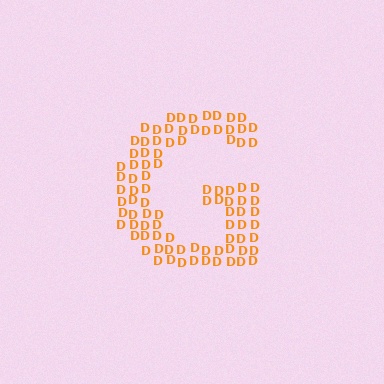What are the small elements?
The small elements are letter D's.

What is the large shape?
The large shape is the letter G.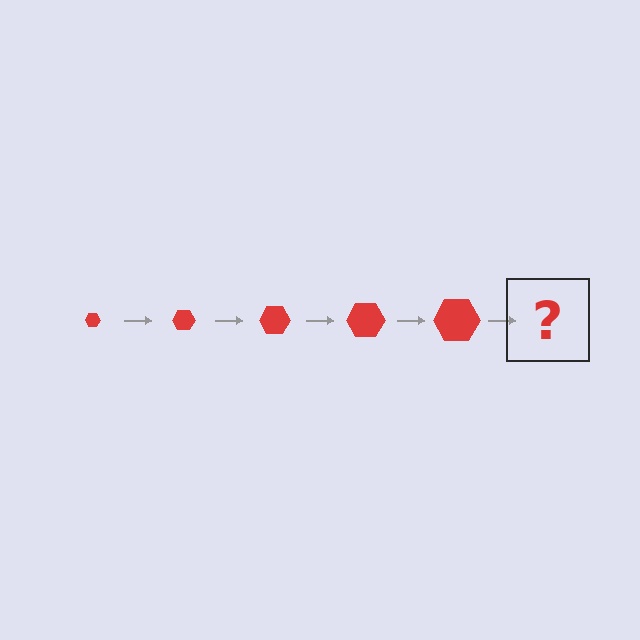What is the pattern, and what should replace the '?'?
The pattern is that the hexagon gets progressively larger each step. The '?' should be a red hexagon, larger than the previous one.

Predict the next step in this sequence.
The next step is a red hexagon, larger than the previous one.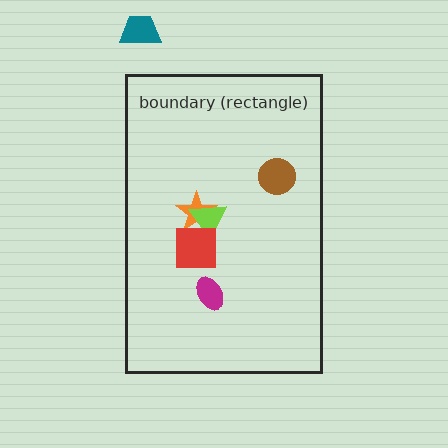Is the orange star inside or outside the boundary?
Inside.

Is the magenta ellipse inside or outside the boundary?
Inside.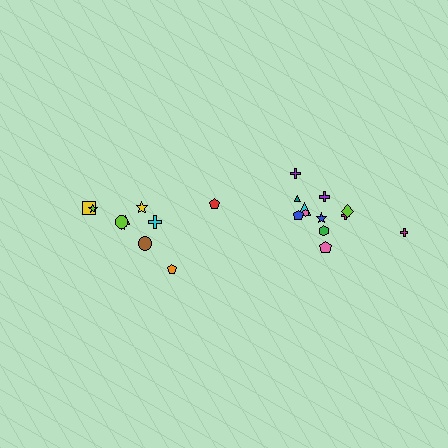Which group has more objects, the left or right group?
The right group.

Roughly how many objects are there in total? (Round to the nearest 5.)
Roughly 20 objects in total.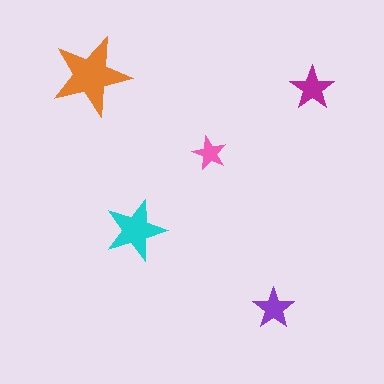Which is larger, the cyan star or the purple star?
The cyan one.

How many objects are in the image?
There are 5 objects in the image.